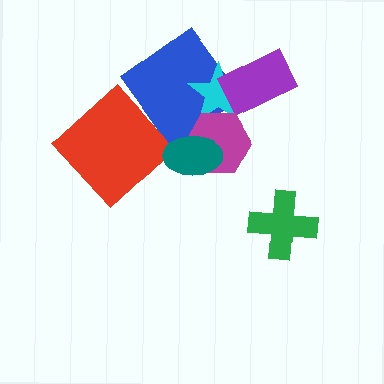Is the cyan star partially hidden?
Yes, it is partially covered by another shape.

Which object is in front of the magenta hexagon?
The teal ellipse is in front of the magenta hexagon.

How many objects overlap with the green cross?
0 objects overlap with the green cross.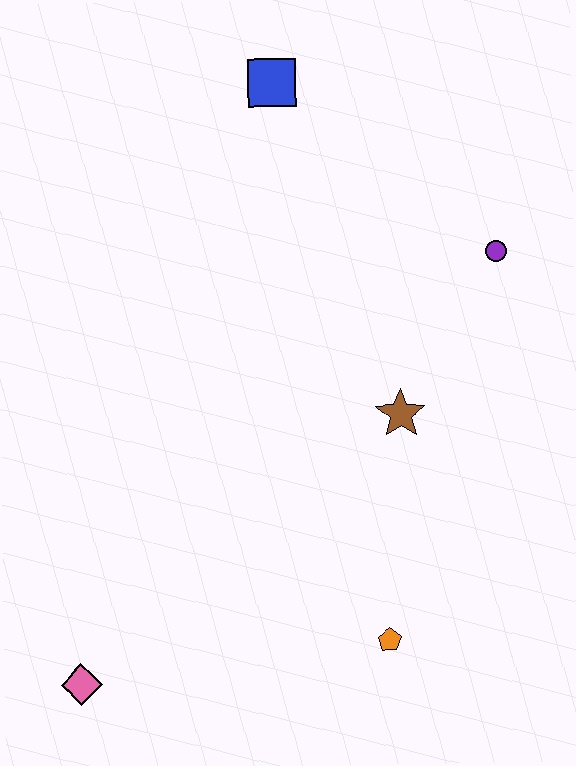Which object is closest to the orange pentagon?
The brown star is closest to the orange pentagon.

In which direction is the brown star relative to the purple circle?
The brown star is below the purple circle.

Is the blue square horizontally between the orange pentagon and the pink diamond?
Yes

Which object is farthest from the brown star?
The pink diamond is farthest from the brown star.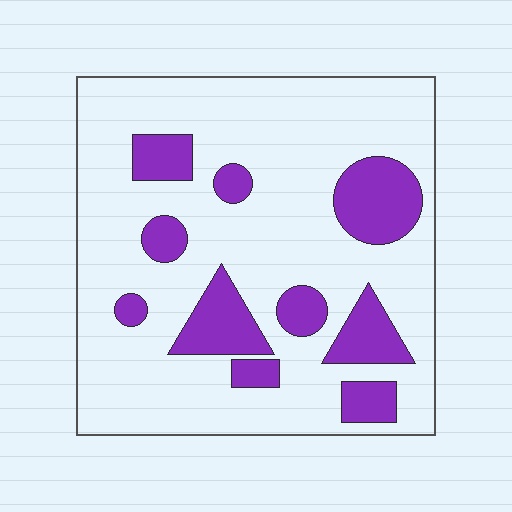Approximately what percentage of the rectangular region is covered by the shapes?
Approximately 20%.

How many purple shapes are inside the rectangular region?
10.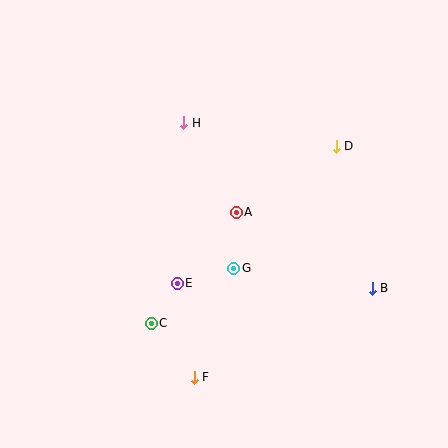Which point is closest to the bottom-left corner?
Point C is closest to the bottom-left corner.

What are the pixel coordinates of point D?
Point D is at (336, 146).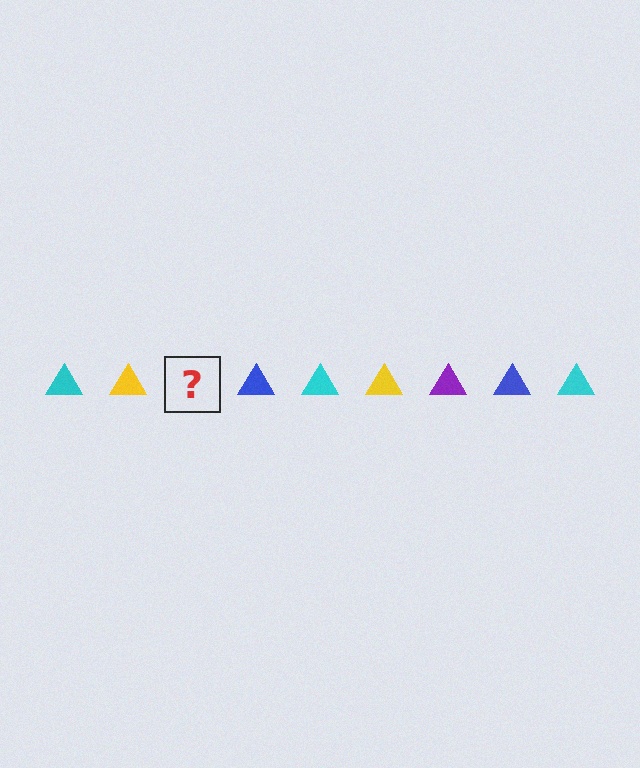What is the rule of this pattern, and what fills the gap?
The rule is that the pattern cycles through cyan, yellow, purple, blue triangles. The gap should be filled with a purple triangle.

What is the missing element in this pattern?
The missing element is a purple triangle.